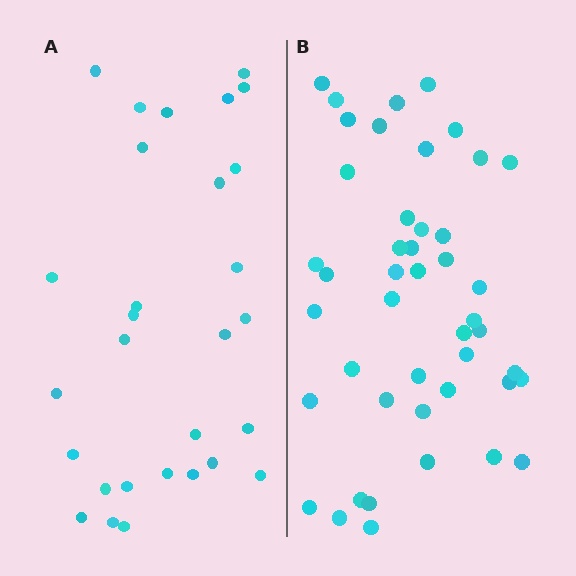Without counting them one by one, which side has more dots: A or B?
Region B (the right region) has more dots.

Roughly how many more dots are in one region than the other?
Region B has approximately 15 more dots than region A.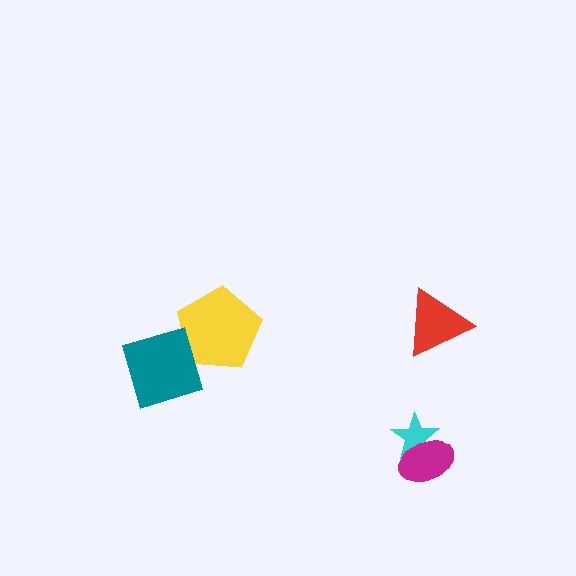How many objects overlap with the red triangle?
0 objects overlap with the red triangle.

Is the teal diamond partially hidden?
No, no other shape covers it.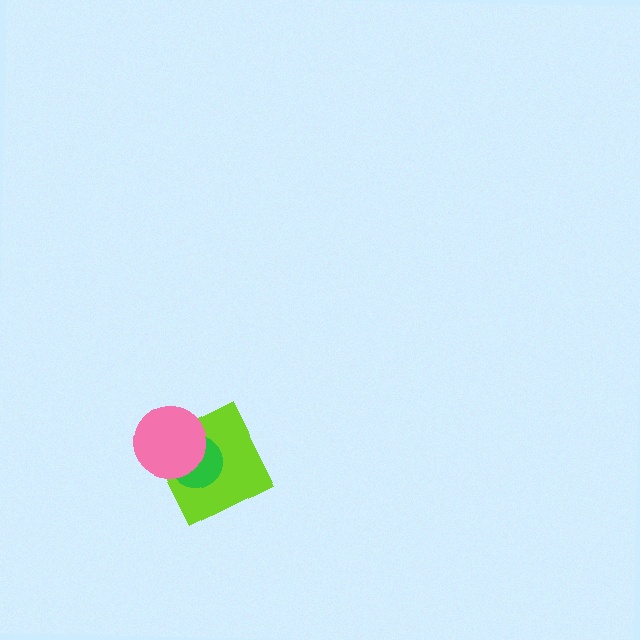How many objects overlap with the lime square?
2 objects overlap with the lime square.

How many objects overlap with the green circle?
2 objects overlap with the green circle.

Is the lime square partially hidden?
Yes, it is partially covered by another shape.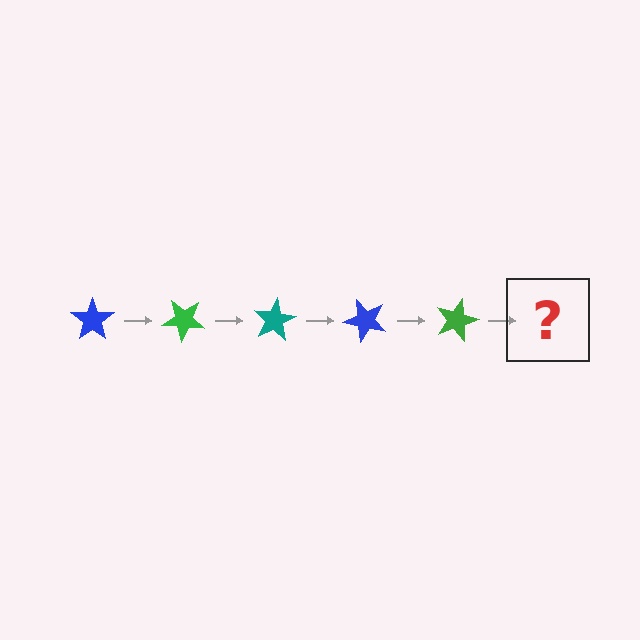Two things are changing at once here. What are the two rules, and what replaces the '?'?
The two rules are that it rotates 40 degrees each step and the color cycles through blue, green, and teal. The '?' should be a teal star, rotated 200 degrees from the start.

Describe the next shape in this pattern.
It should be a teal star, rotated 200 degrees from the start.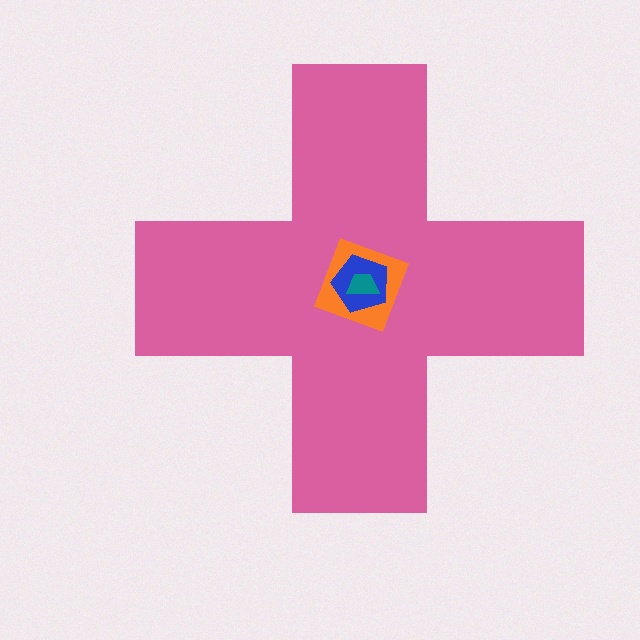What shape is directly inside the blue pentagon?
The teal trapezoid.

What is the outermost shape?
The pink cross.